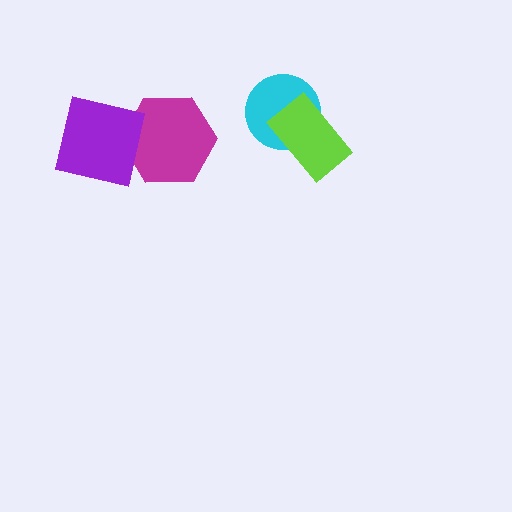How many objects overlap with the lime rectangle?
1 object overlaps with the lime rectangle.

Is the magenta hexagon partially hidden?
Yes, it is partially covered by another shape.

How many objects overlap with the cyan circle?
1 object overlaps with the cyan circle.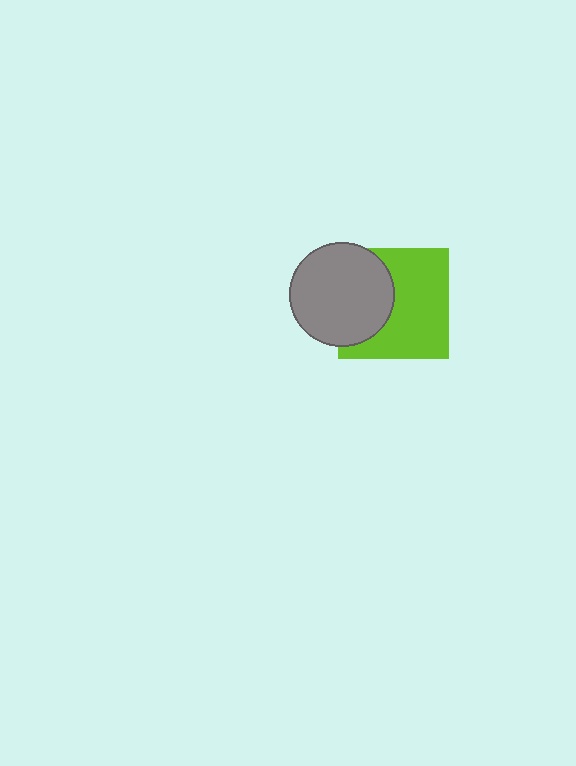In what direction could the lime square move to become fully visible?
The lime square could move right. That would shift it out from behind the gray circle entirely.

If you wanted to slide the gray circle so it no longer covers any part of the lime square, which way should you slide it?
Slide it left — that is the most direct way to separate the two shapes.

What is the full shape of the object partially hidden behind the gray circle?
The partially hidden object is a lime square.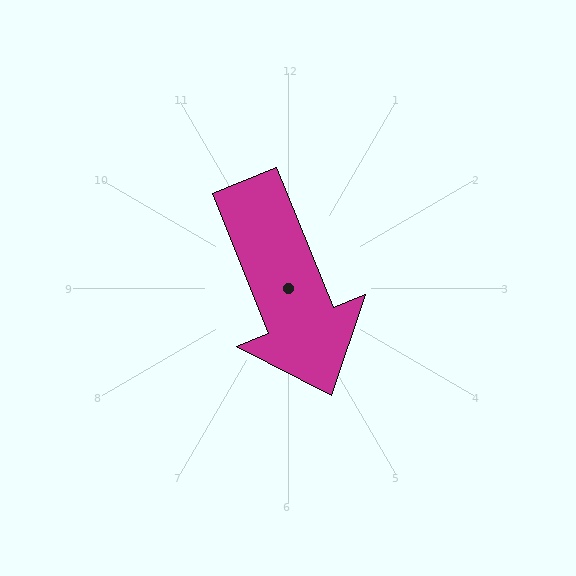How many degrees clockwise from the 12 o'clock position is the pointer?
Approximately 158 degrees.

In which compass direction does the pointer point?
South.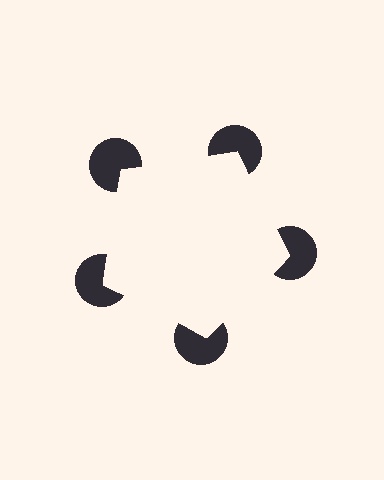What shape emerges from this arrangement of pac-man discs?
An illusory pentagon — its edges are inferred from the aligned wedge cuts in the pac-man discs, not physically drawn.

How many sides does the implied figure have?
5 sides.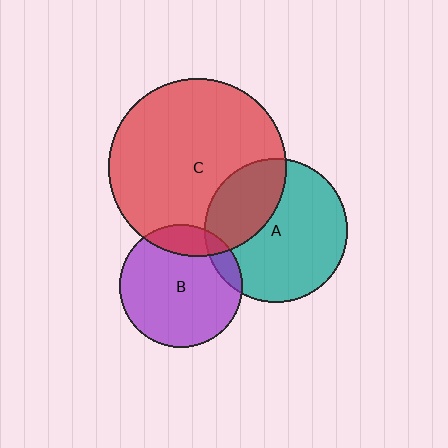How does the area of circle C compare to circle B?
Approximately 2.1 times.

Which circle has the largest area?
Circle C (red).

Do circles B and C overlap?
Yes.